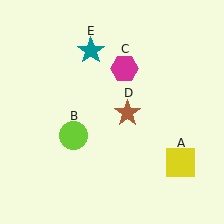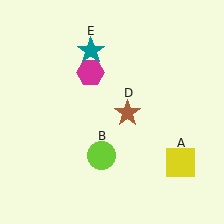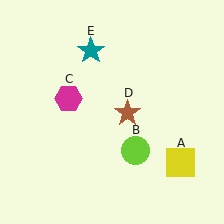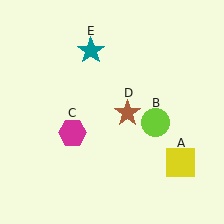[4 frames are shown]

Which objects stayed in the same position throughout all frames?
Yellow square (object A) and brown star (object D) and teal star (object E) remained stationary.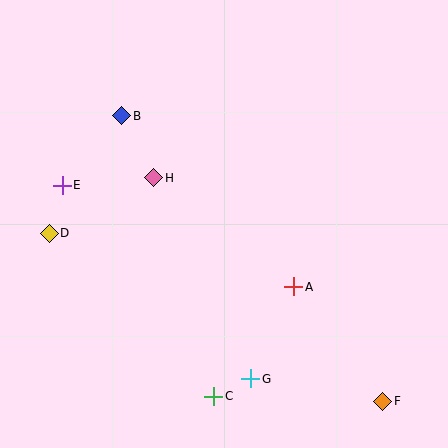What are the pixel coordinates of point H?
Point H is at (154, 178).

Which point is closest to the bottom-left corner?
Point C is closest to the bottom-left corner.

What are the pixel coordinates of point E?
Point E is at (62, 185).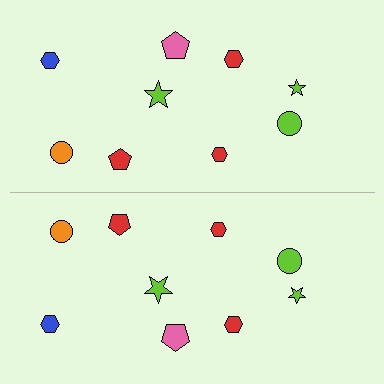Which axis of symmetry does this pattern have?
The pattern has a horizontal axis of symmetry running through the center of the image.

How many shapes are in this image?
There are 18 shapes in this image.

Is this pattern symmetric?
Yes, this pattern has bilateral (reflection) symmetry.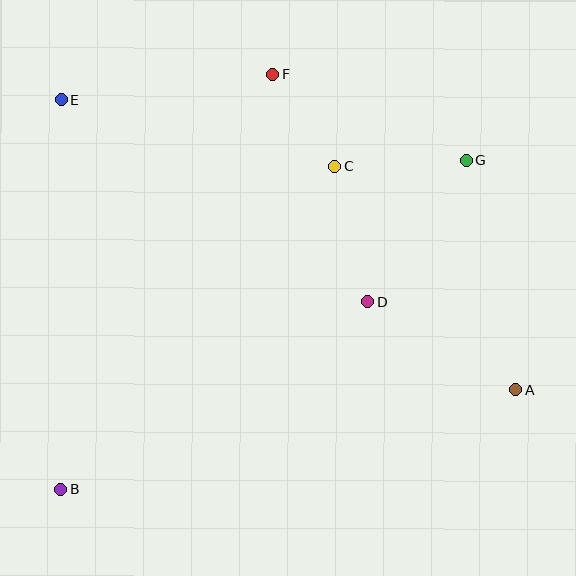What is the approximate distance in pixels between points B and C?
The distance between B and C is approximately 423 pixels.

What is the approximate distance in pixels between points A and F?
The distance between A and F is approximately 398 pixels.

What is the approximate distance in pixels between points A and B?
The distance between A and B is approximately 465 pixels.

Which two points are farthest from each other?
Points A and E are farthest from each other.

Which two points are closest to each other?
Points C and F are closest to each other.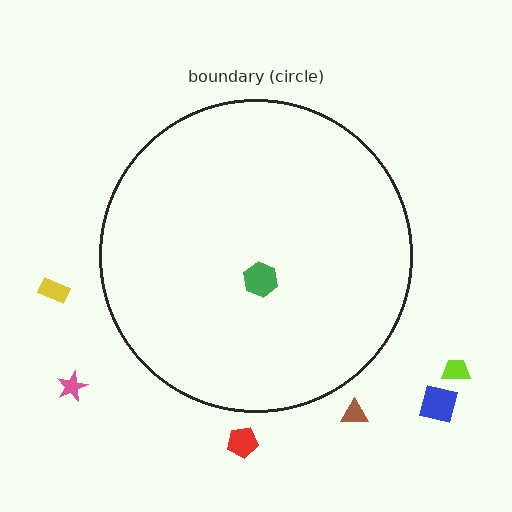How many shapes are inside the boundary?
1 inside, 6 outside.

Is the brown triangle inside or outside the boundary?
Outside.